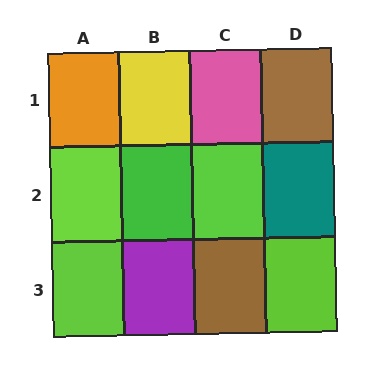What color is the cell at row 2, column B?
Green.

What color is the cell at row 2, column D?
Teal.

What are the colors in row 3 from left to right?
Lime, purple, brown, lime.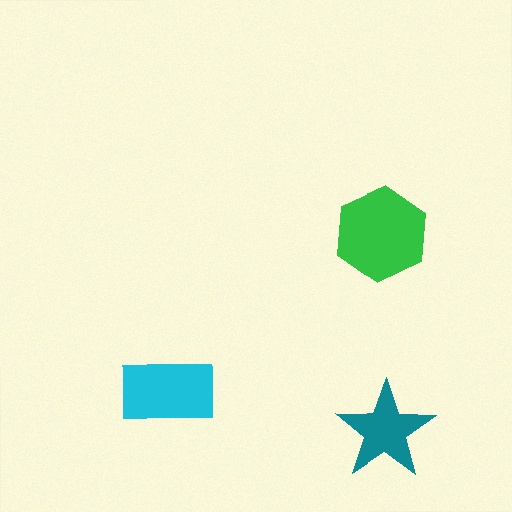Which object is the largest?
The green hexagon.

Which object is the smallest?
The teal star.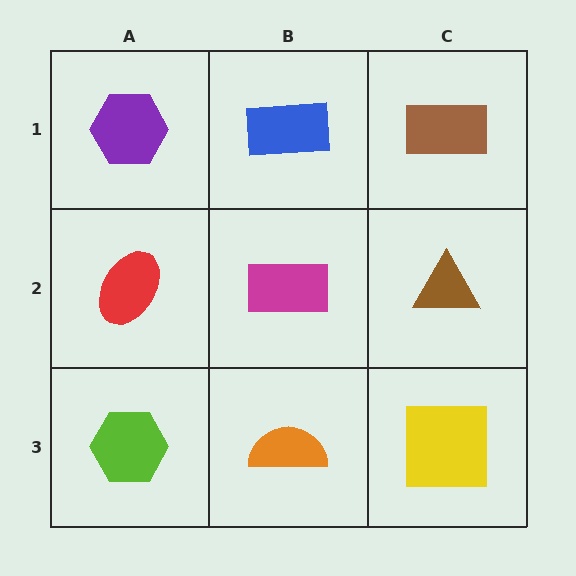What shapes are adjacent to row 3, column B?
A magenta rectangle (row 2, column B), a lime hexagon (row 3, column A), a yellow square (row 3, column C).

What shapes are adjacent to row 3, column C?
A brown triangle (row 2, column C), an orange semicircle (row 3, column B).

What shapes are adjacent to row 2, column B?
A blue rectangle (row 1, column B), an orange semicircle (row 3, column B), a red ellipse (row 2, column A), a brown triangle (row 2, column C).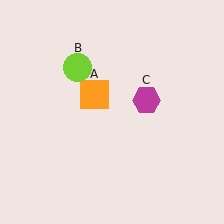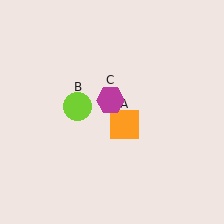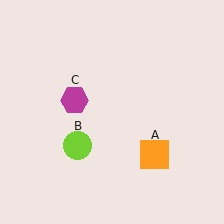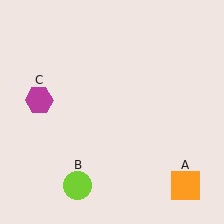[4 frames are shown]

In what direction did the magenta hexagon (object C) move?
The magenta hexagon (object C) moved left.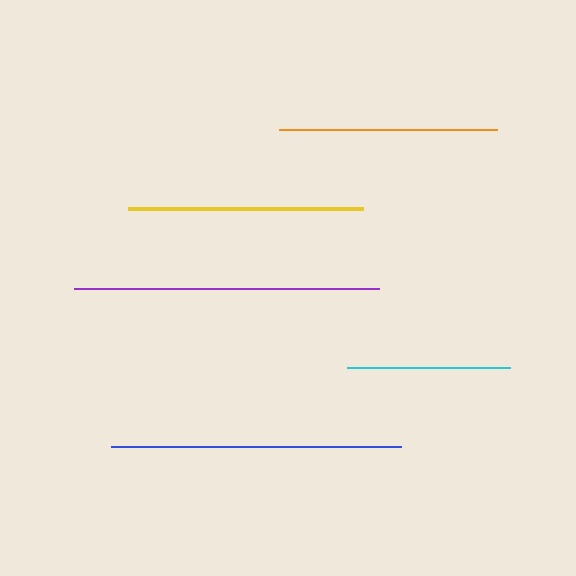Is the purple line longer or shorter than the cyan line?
The purple line is longer than the cyan line.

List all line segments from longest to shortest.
From longest to shortest: purple, blue, yellow, orange, cyan.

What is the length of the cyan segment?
The cyan segment is approximately 163 pixels long.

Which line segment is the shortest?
The cyan line is the shortest at approximately 163 pixels.